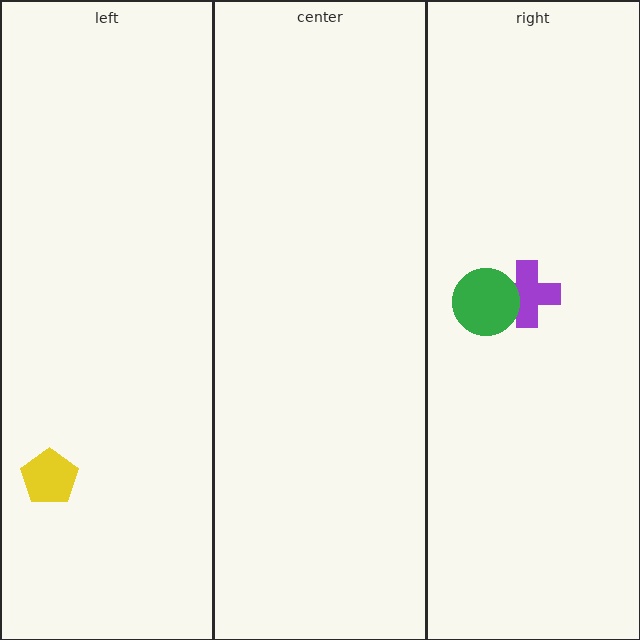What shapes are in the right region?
The purple cross, the green circle.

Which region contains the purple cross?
The right region.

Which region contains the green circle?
The right region.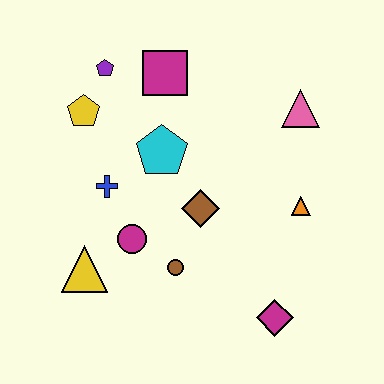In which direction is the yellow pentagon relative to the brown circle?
The yellow pentagon is above the brown circle.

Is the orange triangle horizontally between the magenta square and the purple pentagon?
No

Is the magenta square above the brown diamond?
Yes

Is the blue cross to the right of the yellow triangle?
Yes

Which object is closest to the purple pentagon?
The yellow pentagon is closest to the purple pentagon.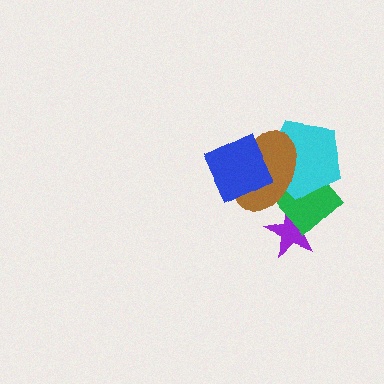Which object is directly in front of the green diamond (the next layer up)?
The cyan pentagon is directly in front of the green diamond.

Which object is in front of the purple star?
The green diamond is in front of the purple star.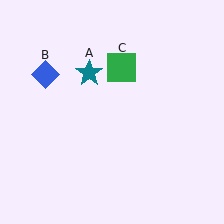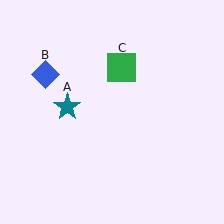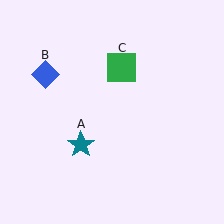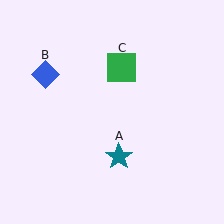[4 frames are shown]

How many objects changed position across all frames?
1 object changed position: teal star (object A).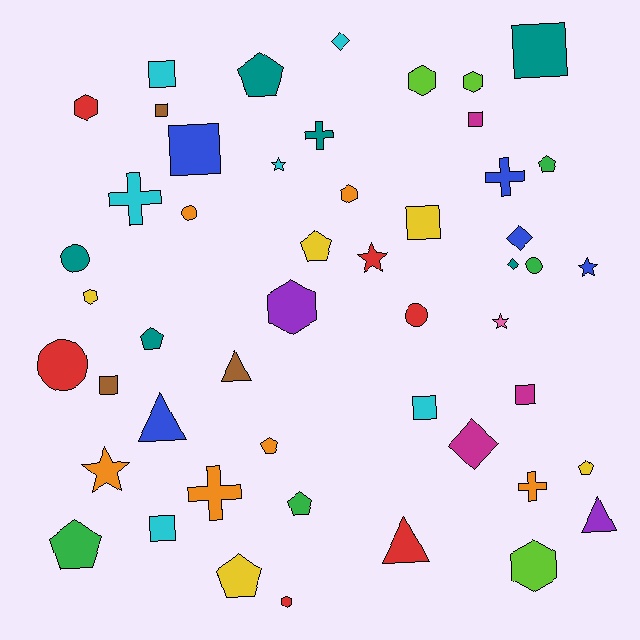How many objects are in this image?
There are 50 objects.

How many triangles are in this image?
There are 4 triangles.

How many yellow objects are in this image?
There are 5 yellow objects.